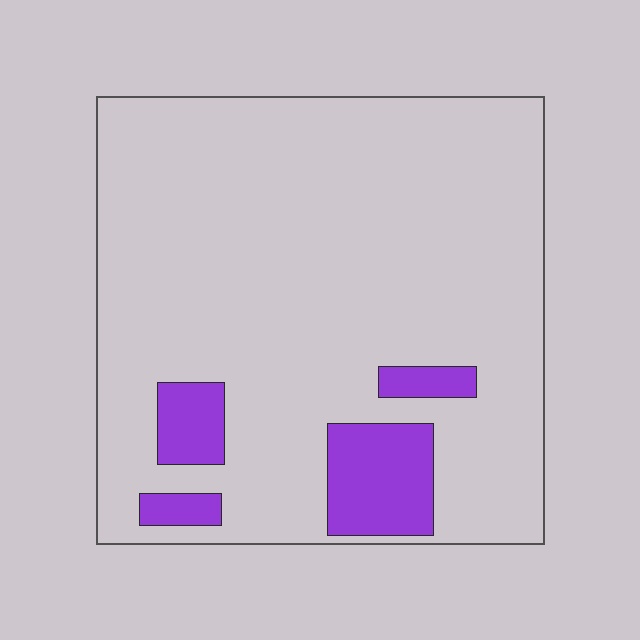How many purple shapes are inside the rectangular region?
4.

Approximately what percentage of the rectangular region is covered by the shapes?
Approximately 10%.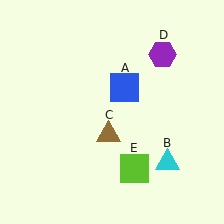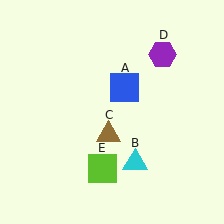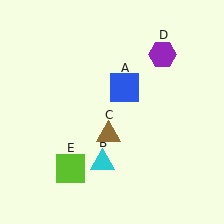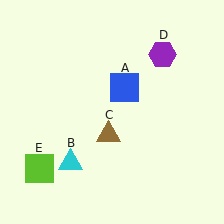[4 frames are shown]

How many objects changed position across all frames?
2 objects changed position: cyan triangle (object B), lime square (object E).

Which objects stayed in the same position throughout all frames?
Blue square (object A) and brown triangle (object C) and purple hexagon (object D) remained stationary.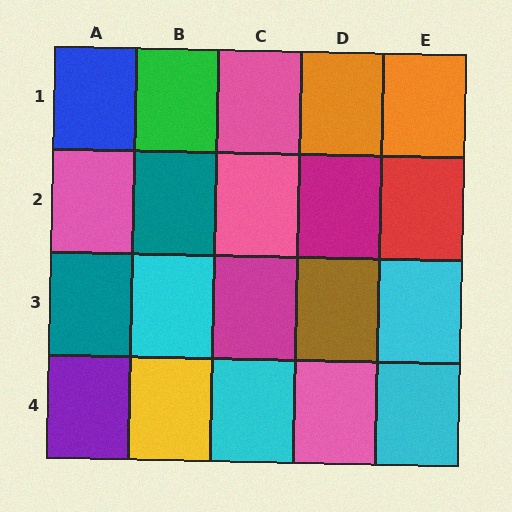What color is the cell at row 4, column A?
Purple.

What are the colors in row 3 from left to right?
Teal, cyan, magenta, brown, cyan.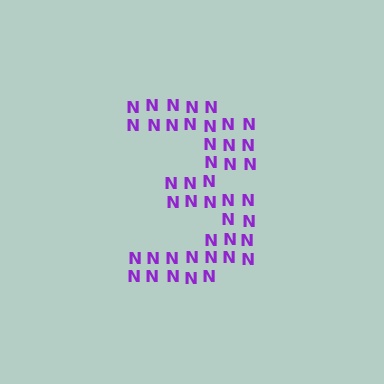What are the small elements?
The small elements are letter N's.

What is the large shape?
The large shape is the digit 3.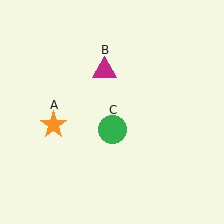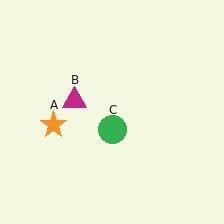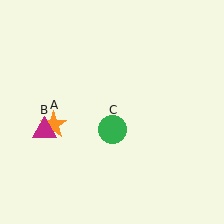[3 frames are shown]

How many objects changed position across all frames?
1 object changed position: magenta triangle (object B).